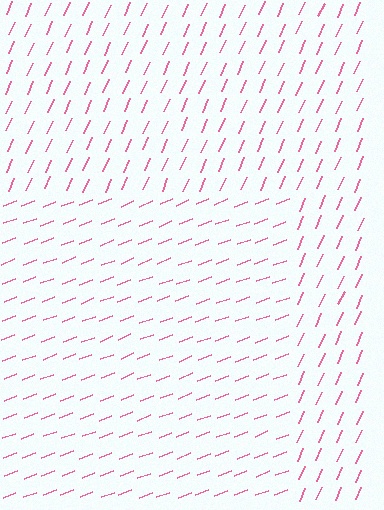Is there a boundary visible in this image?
Yes, there is a texture boundary formed by a change in line orientation.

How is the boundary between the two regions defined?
The boundary is defined purely by a change in line orientation (approximately 45 degrees difference). All lines are the same color and thickness.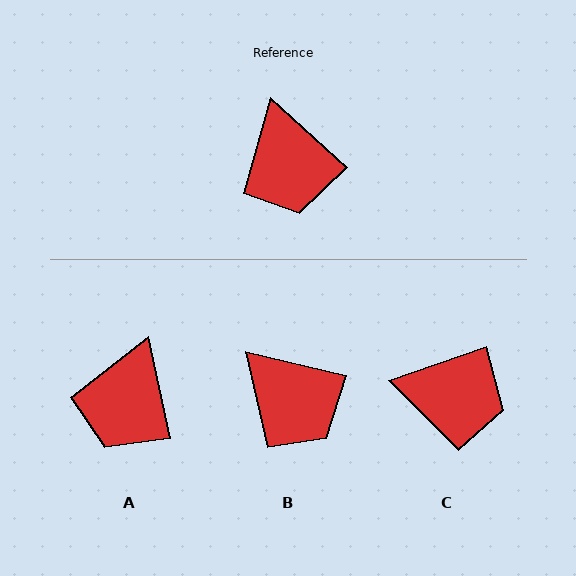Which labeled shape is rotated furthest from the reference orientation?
C, about 61 degrees away.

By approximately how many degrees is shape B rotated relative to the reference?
Approximately 29 degrees counter-clockwise.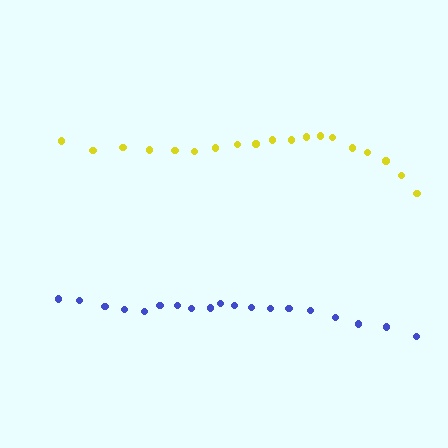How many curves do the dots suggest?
There are 2 distinct paths.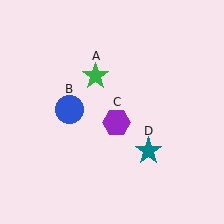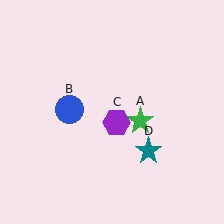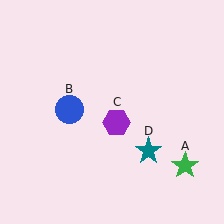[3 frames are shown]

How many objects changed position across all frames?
1 object changed position: green star (object A).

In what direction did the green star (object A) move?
The green star (object A) moved down and to the right.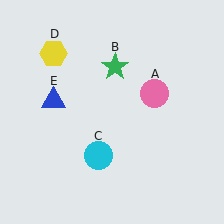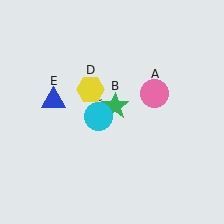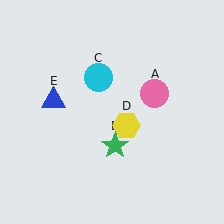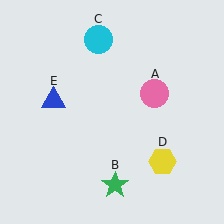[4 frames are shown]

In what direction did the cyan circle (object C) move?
The cyan circle (object C) moved up.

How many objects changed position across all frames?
3 objects changed position: green star (object B), cyan circle (object C), yellow hexagon (object D).